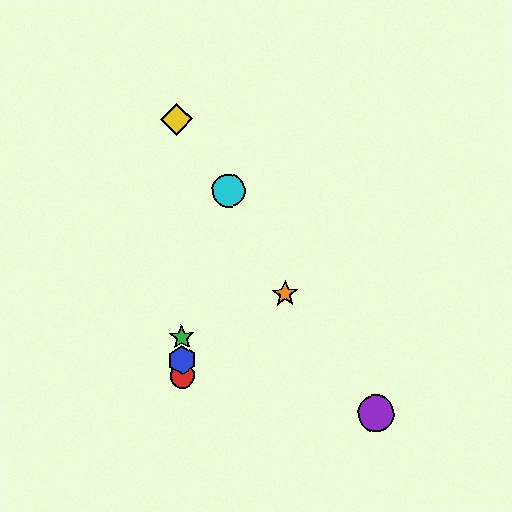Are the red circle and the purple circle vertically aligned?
No, the red circle is at x≈182 and the purple circle is at x≈376.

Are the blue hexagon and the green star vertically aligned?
Yes, both are at x≈182.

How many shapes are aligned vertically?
4 shapes (the red circle, the blue hexagon, the green star, the yellow diamond) are aligned vertically.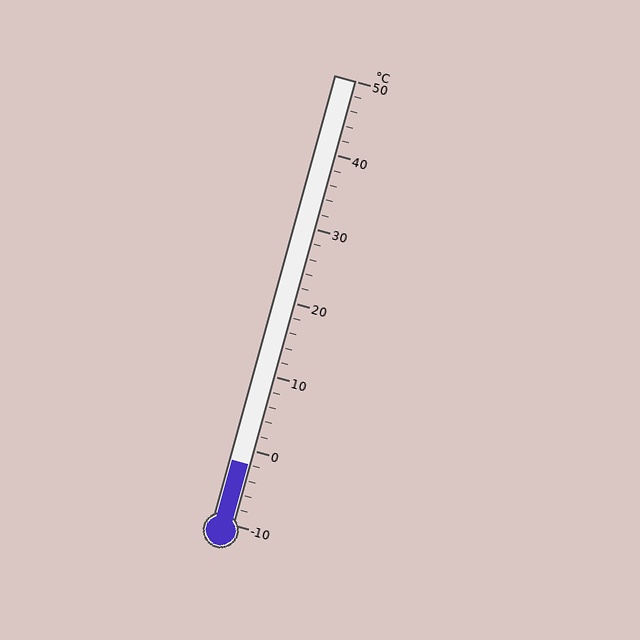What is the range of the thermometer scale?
The thermometer scale ranges from -10°C to 50°C.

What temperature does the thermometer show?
The thermometer shows approximately -2°C.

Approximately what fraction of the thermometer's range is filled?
The thermometer is filled to approximately 15% of its range.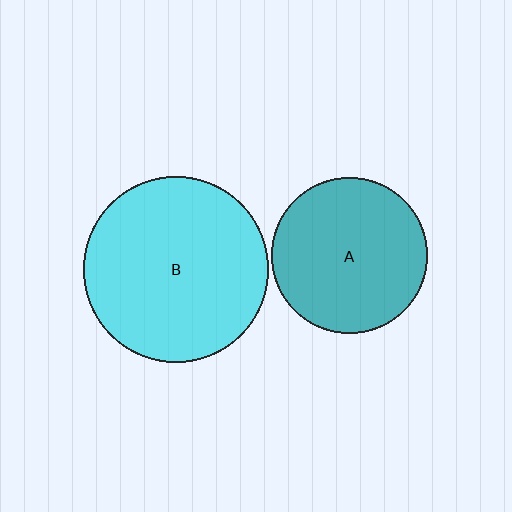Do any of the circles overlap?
No, none of the circles overlap.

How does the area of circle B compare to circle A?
Approximately 1.4 times.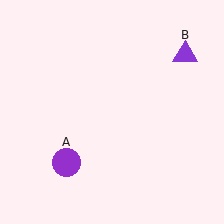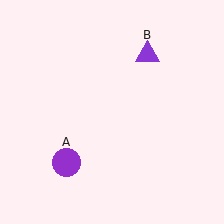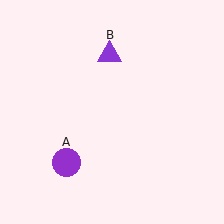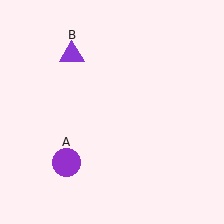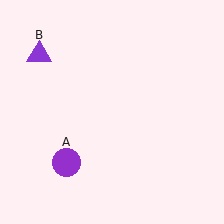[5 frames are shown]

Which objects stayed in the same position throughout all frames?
Purple circle (object A) remained stationary.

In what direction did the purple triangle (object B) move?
The purple triangle (object B) moved left.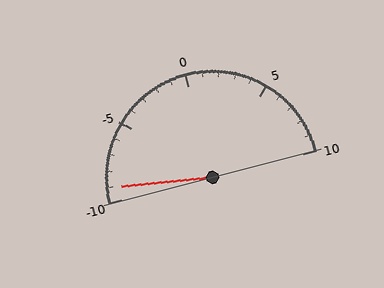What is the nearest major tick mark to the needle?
The nearest major tick mark is -10.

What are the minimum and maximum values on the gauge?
The gauge ranges from -10 to 10.